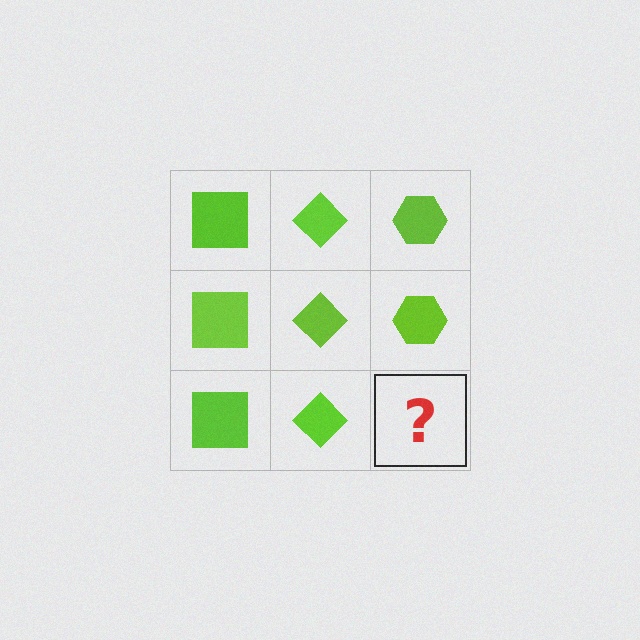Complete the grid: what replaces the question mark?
The question mark should be replaced with a lime hexagon.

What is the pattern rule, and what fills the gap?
The rule is that each column has a consistent shape. The gap should be filled with a lime hexagon.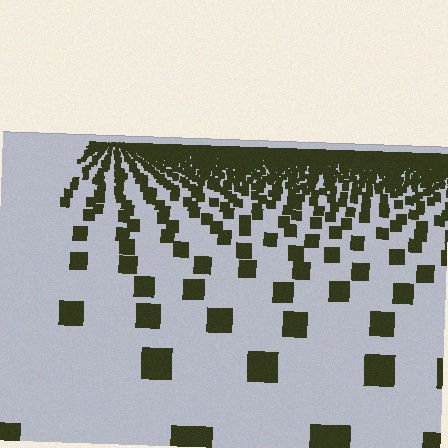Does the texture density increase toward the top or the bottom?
Density increases toward the top.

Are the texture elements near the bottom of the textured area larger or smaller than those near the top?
Larger. Near the bottom, elements are closer to the viewer and appear at a bigger on-screen size.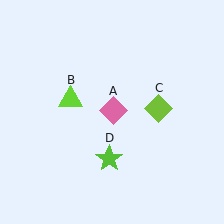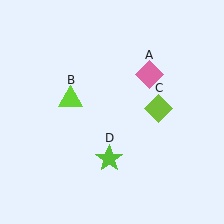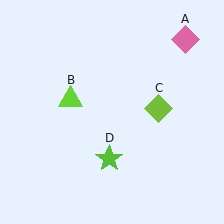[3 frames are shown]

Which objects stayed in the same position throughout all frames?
Lime triangle (object B) and lime diamond (object C) and lime star (object D) remained stationary.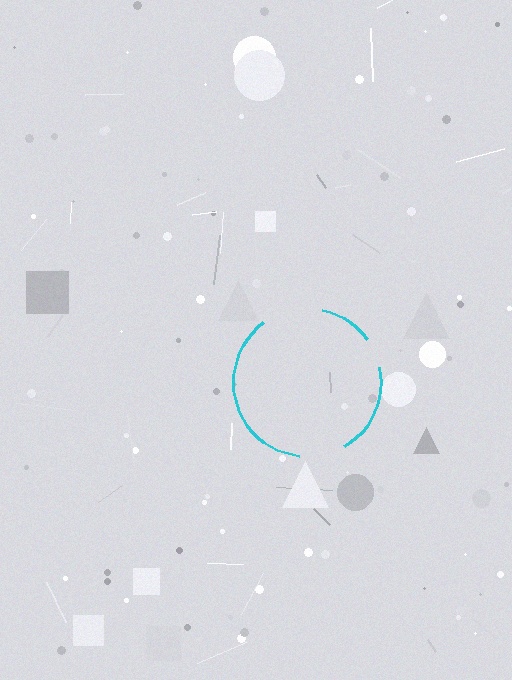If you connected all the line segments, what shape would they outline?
They would outline a circle.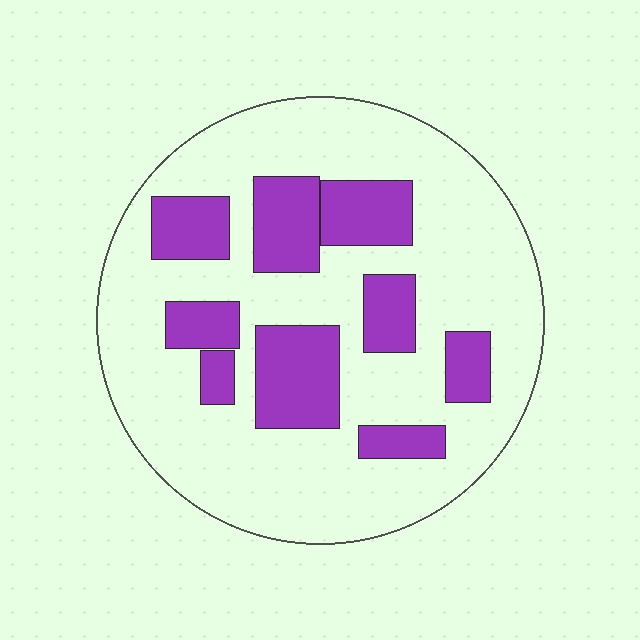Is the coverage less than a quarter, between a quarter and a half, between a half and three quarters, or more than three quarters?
Between a quarter and a half.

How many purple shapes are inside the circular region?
9.